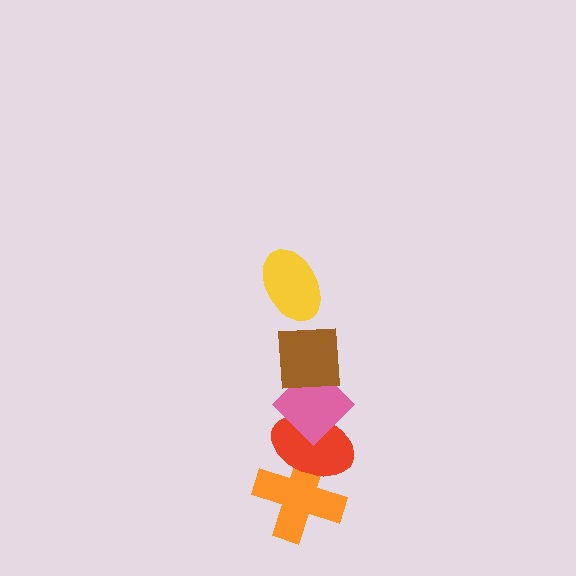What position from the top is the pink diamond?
The pink diamond is 3rd from the top.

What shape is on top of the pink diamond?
The brown square is on top of the pink diamond.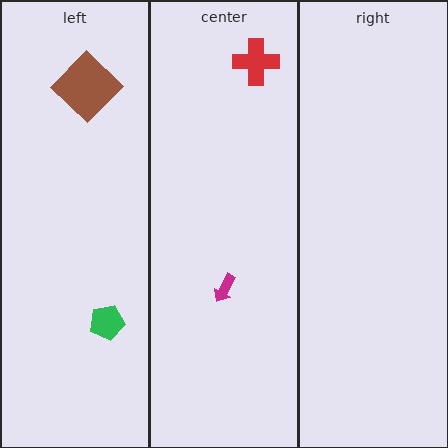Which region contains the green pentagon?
The left region.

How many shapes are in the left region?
2.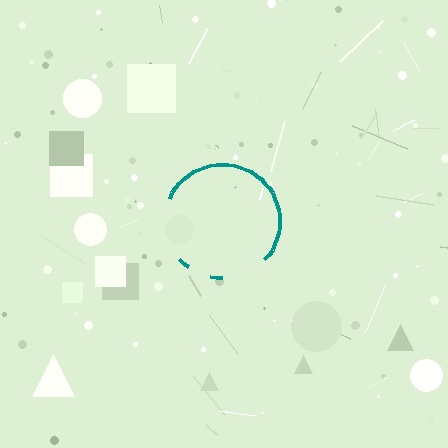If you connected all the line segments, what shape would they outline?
They would outline a circle.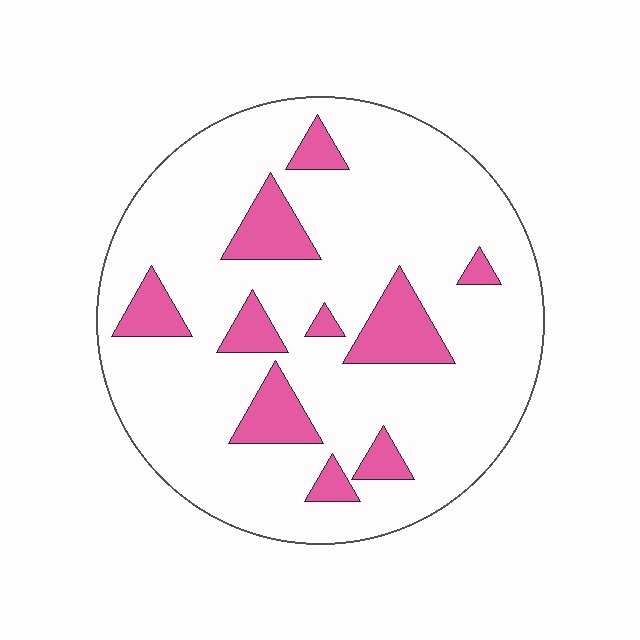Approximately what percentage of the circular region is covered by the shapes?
Approximately 15%.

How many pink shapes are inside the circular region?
10.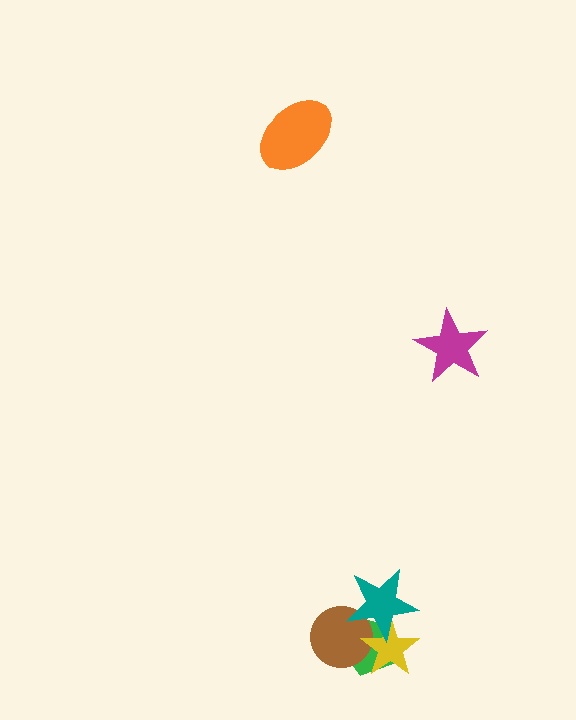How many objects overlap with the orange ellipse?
0 objects overlap with the orange ellipse.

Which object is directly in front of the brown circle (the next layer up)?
The yellow star is directly in front of the brown circle.